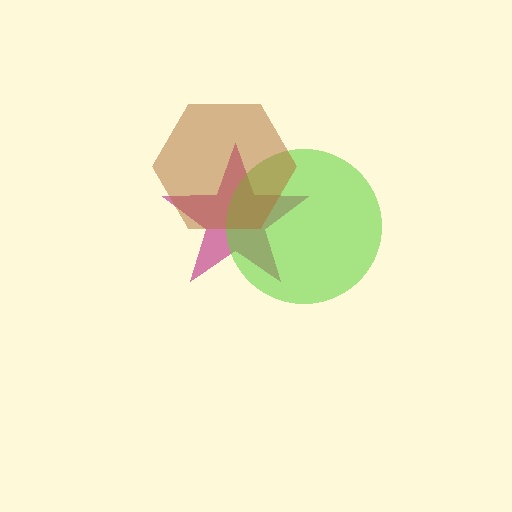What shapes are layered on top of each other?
The layered shapes are: a magenta star, a lime circle, a brown hexagon.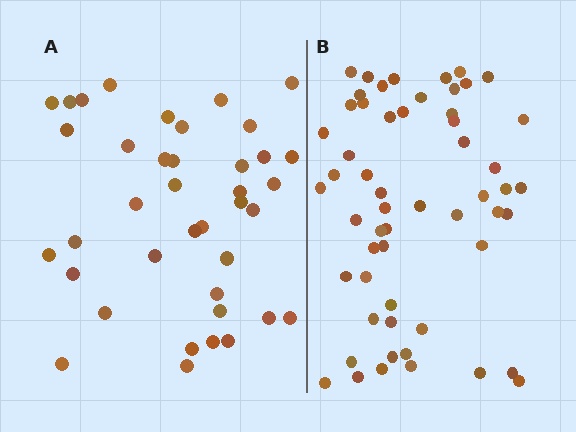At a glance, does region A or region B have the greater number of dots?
Region B (the right region) has more dots.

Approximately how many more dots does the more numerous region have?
Region B has approximately 15 more dots than region A.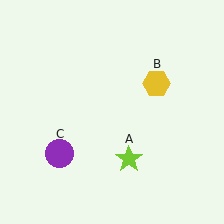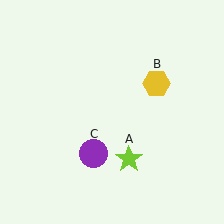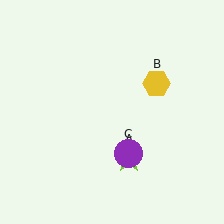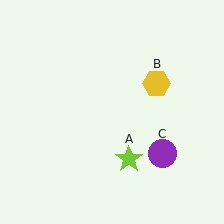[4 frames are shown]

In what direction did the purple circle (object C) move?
The purple circle (object C) moved right.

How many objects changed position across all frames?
1 object changed position: purple circle (object C).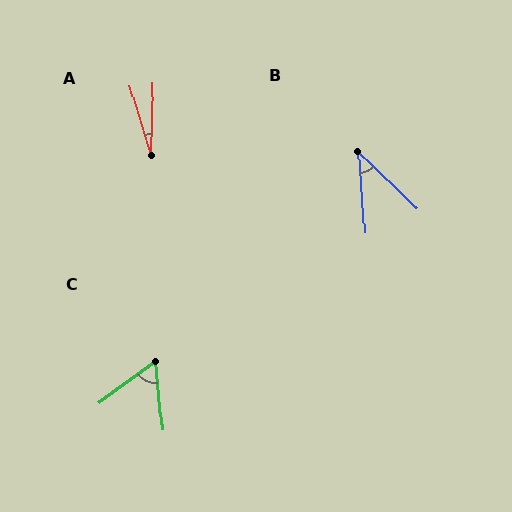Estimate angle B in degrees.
Approximately 41 degrees.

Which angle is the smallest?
A, at approximately 18 degrees.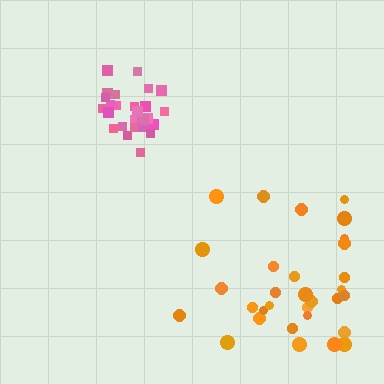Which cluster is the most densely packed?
Pink.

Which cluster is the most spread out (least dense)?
Orange.